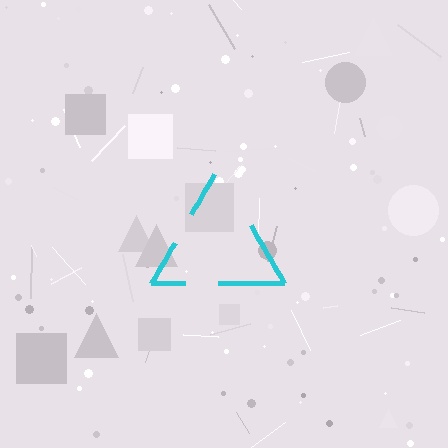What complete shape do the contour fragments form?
The contour fragments form a triangle.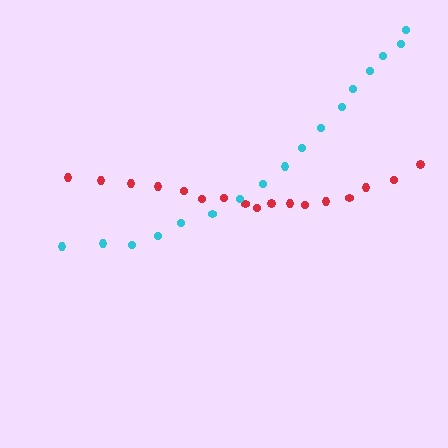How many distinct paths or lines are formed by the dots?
There are 2 distinct paths.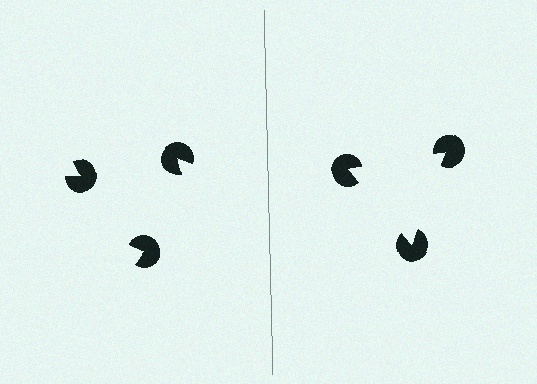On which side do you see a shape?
An illusory triangle appears on the right side. On the left side the wedge cuts are rotated, so no coherent shape forms.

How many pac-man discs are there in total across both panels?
6 — 3 on each side.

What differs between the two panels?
The pac-man discs are positioned identically on both sides; only the wedge orientations differ. On the right they align to a triangle; on the left they are misaligned.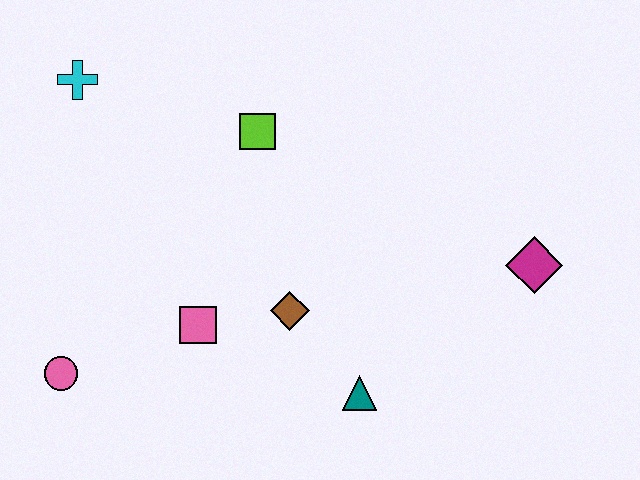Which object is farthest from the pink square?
The magenta diamond is farthest from the pink square.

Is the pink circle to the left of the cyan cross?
Yes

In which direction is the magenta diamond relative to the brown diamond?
The magenta diamond is to the right of the brown diamond.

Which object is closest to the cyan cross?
The lime square is closest to the cyan cross.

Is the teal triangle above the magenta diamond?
No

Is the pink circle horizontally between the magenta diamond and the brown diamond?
No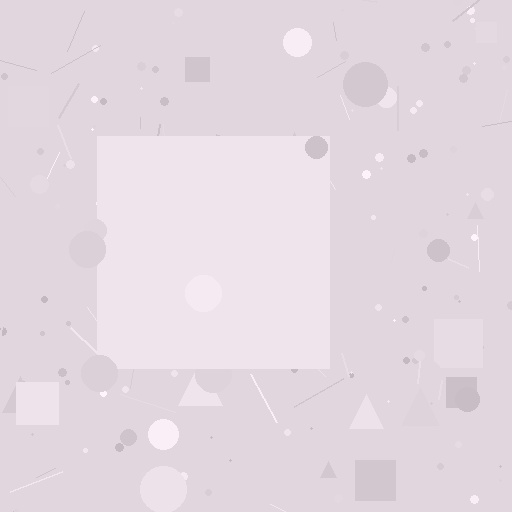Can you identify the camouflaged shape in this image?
The camouflaged shape is a square.